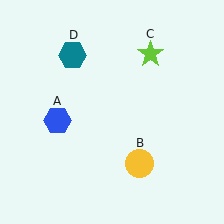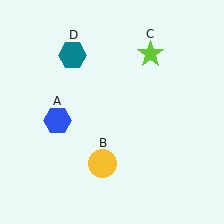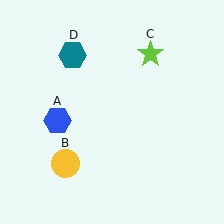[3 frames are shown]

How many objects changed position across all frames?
1 object changed position: yellow circle (object B).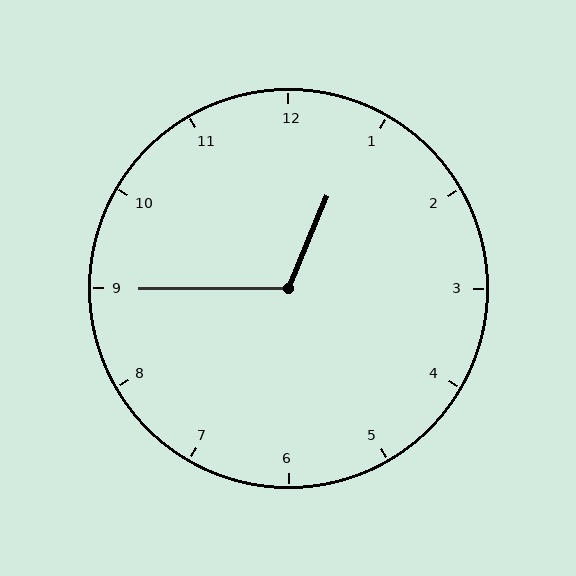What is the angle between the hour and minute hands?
Approximately 112 degrees.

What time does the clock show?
12:45.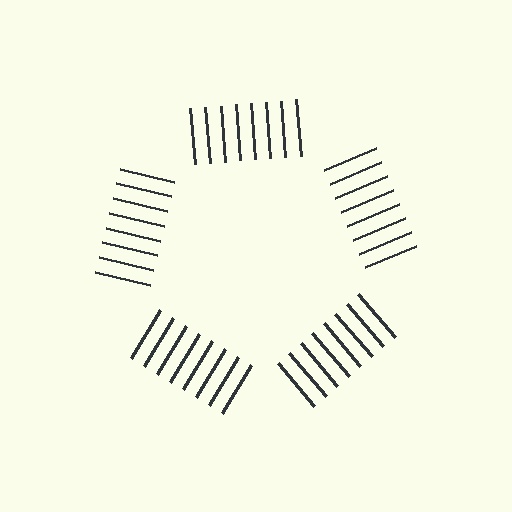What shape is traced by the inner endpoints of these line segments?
An illusory pentagon — the line segments terminate on its edges but no continuous stroke is drawn.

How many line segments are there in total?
40 — 8 along each of the 5 edges.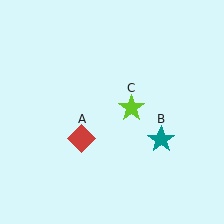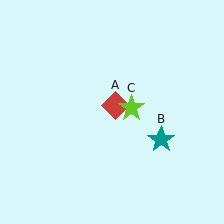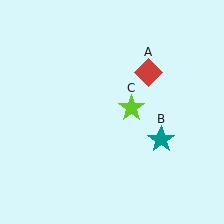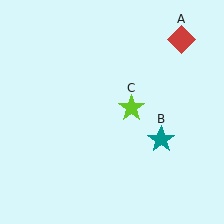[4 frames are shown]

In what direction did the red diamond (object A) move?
The red diamond (object A) moved up and to the right.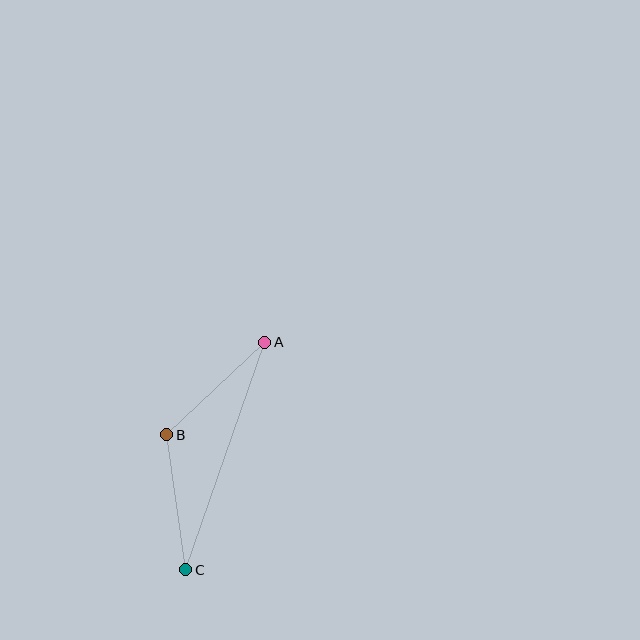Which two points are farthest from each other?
Points A and C are farthest from each other.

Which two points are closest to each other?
Points A and B are closest to each other.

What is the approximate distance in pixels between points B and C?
The distance between B and C is approximately 136 pixels.